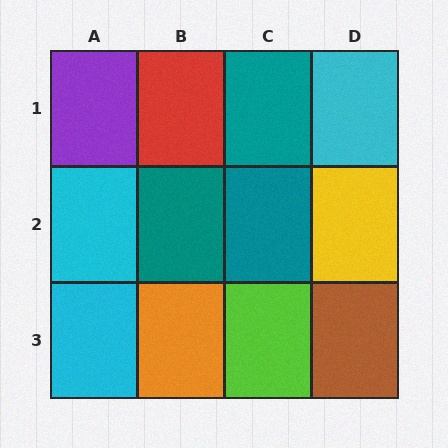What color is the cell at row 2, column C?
Teal.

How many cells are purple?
1 cell is purple.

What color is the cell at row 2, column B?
Teal.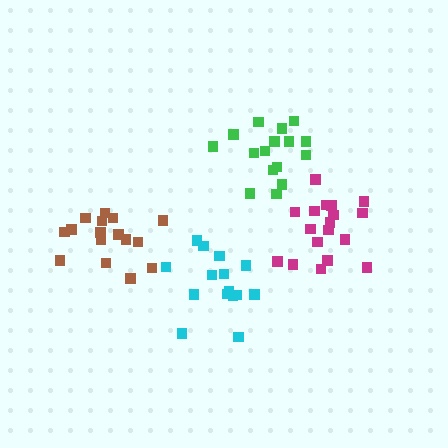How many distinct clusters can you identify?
There are 4 distinct clusters.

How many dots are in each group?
Group 1: 16 dots, Group 2: 18 dots, Group 3: 16 dots, Group 4: 15 dots (65 total).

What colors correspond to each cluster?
The clusters are colored: green, magenta, brown, cyan.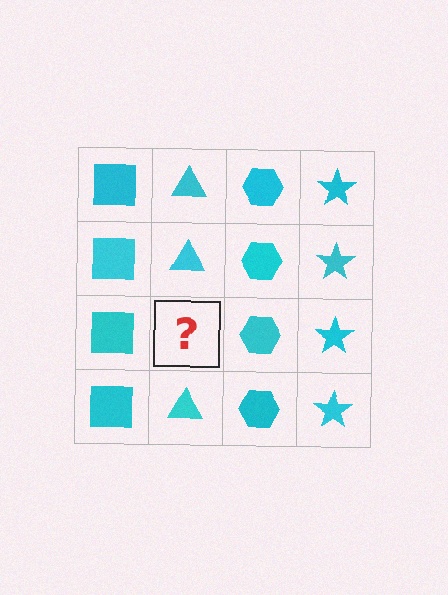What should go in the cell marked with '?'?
The missing cell should contain a cyan triangle.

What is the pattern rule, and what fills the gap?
The rule is that each column has a consistent shape. The gap should be filled with a cyan triangle.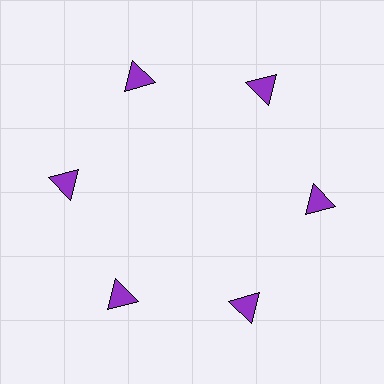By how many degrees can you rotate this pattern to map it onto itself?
The pattern maps onto itself every 60 degrees of rotation.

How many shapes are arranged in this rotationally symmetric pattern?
There are 6 shapes, arranged in 6 groups of 1.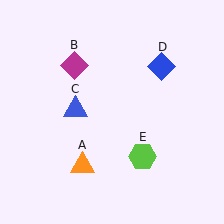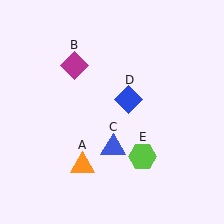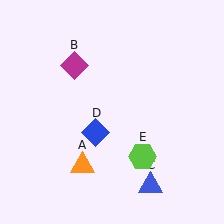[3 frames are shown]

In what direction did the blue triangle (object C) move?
The blue triangle (object C) moved down and to the right.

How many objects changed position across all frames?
2 objects changed position: blue triangle (object C), blue diamond (object D).